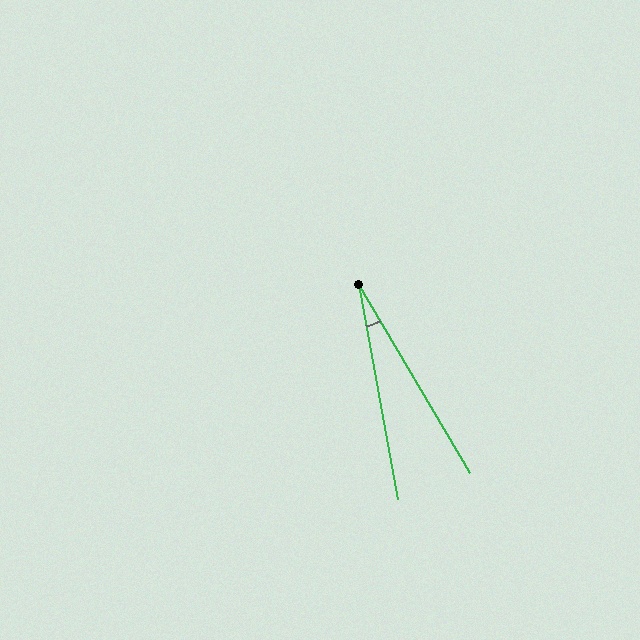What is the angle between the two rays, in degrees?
Approximately 20 degrees.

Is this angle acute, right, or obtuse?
It is acute.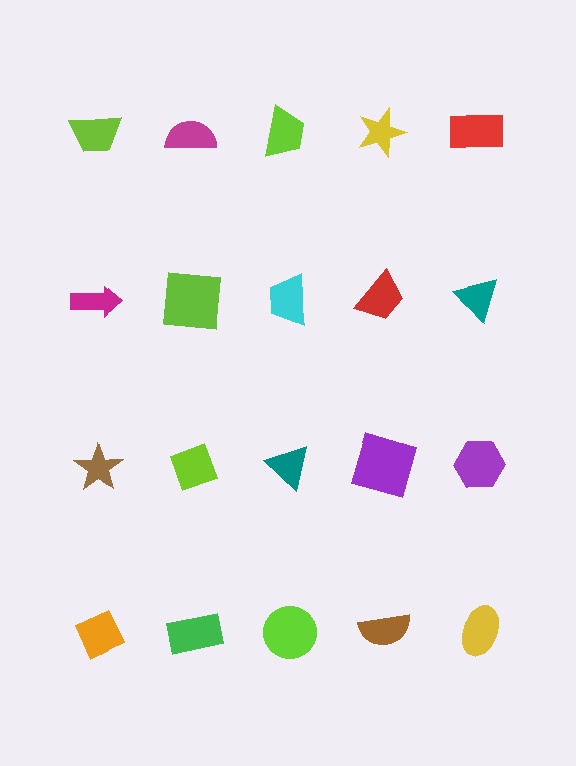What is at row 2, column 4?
A red trapezoid.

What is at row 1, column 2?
A magenta semicircle.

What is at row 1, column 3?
A lime trapezoid.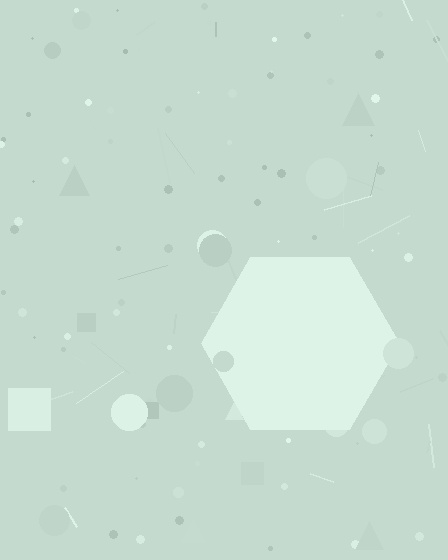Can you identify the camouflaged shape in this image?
The camouflaged shape is a hexagon.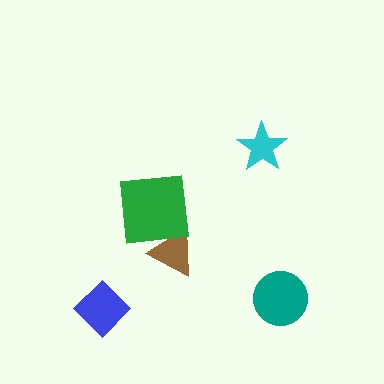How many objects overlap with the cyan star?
0 objects overlap with the cyan star.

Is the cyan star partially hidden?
No, no other shape covers it.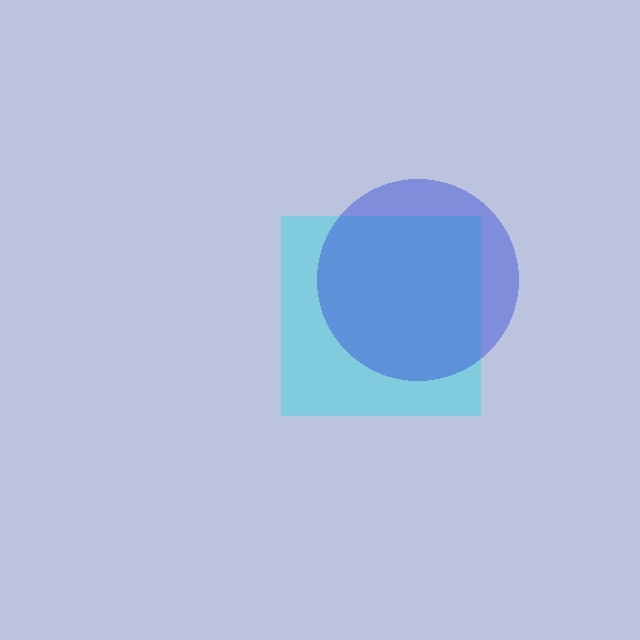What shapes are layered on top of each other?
The layered shapes are: a cyan square, a blue circle.